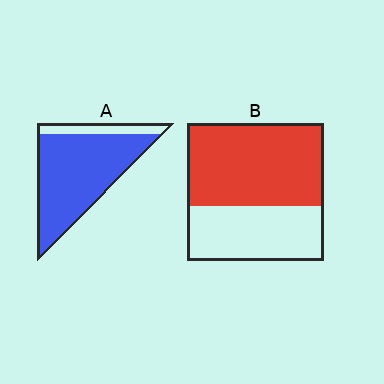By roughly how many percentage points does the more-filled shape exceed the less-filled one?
By roughly 25 percentage points (A over B).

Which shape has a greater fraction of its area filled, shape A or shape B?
Shape A.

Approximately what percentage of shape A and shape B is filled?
A is approximately 85% and B is approximately 60%.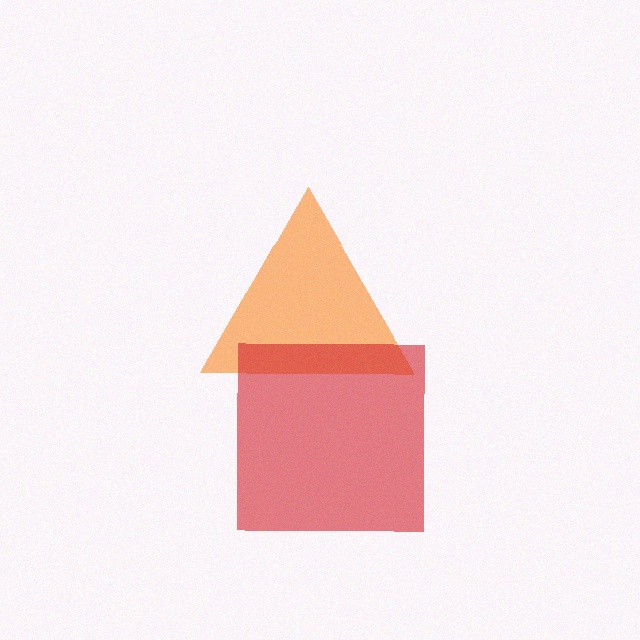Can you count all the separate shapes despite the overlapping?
Yes, there are 2 separate shapes.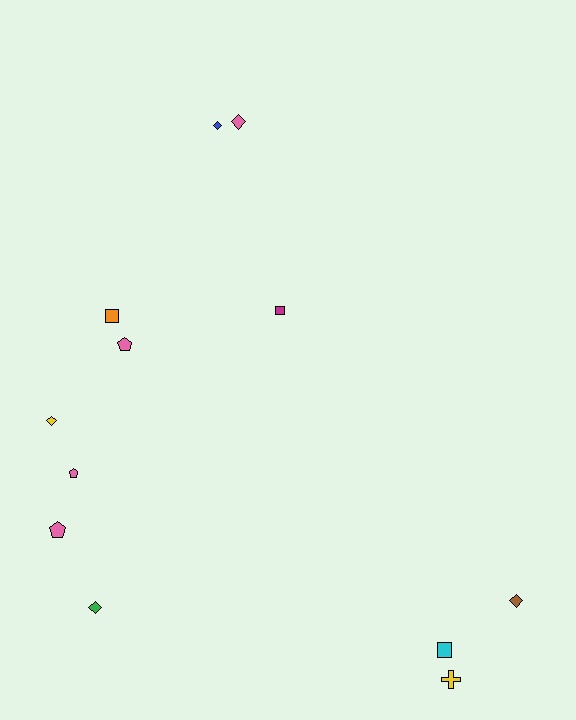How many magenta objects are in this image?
There is 1 magenta object.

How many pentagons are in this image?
There are 3 pentagons.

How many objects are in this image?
There are 12 objects.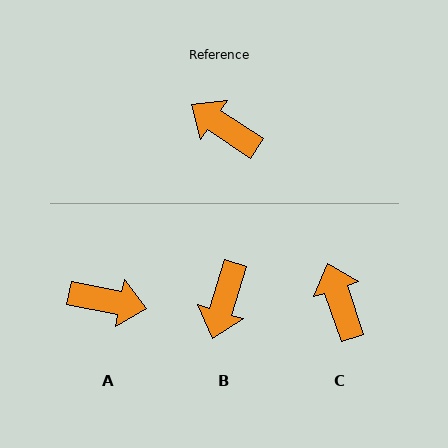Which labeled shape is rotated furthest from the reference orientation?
A, about 157 degrees away.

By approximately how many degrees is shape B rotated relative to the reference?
Approximately 107 degrees counter-clockwise.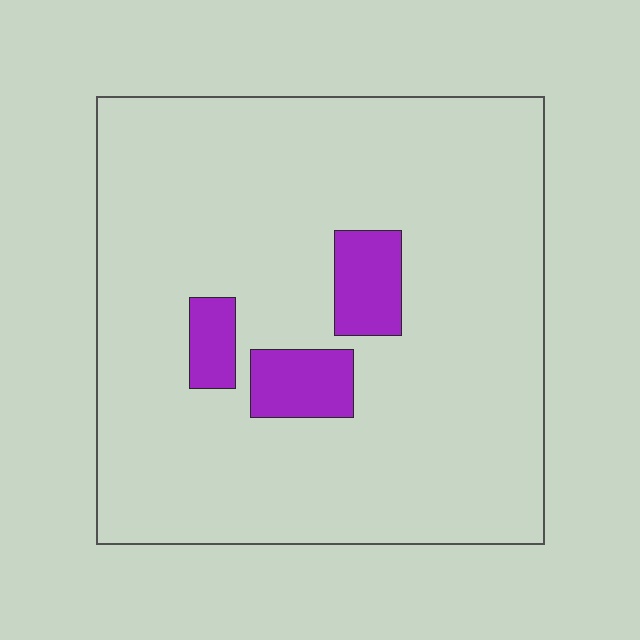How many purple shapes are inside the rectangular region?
3.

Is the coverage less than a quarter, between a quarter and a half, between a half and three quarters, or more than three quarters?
Less than a quarter.